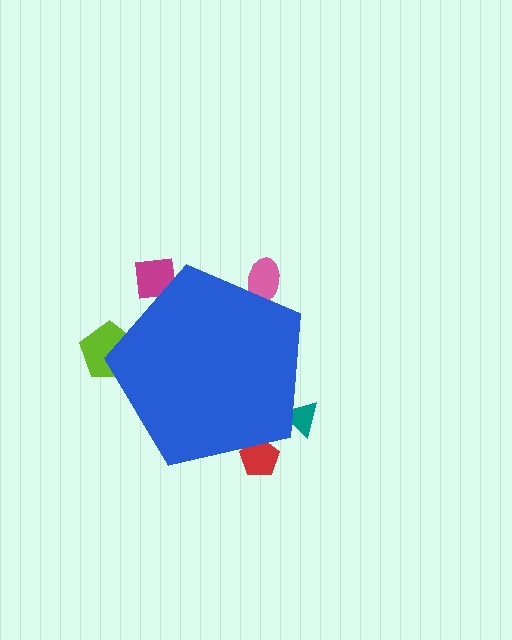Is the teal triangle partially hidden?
Yes, the teal triangle is partially hidden behind the blue pentagon.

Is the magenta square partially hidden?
Yes, the magenta square is partially hidden behind the blue pentagon.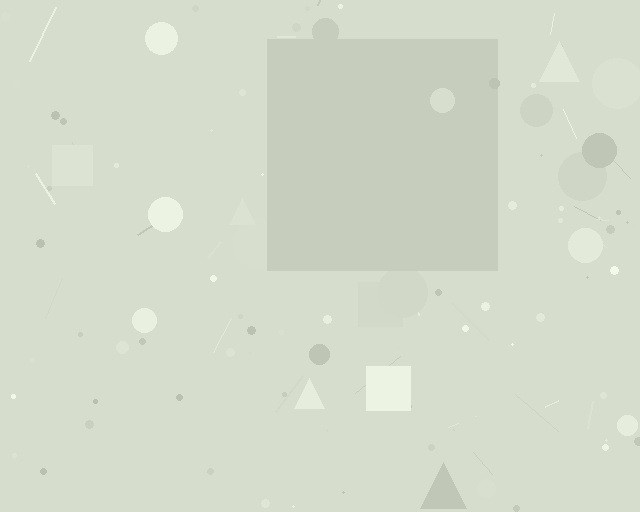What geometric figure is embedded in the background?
A square is embedded in the background.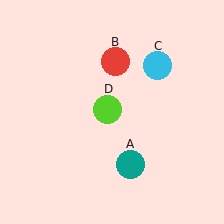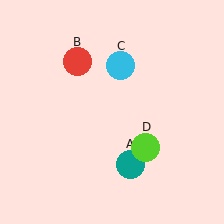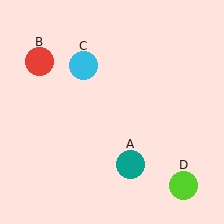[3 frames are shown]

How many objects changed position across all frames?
3 objects changed position: red circle (object B), cyan circle (object C), lime circle (object D).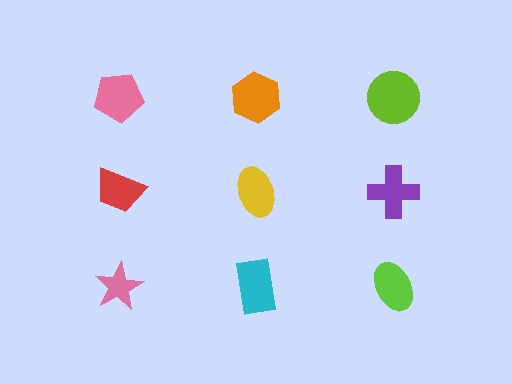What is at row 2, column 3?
A purple cross.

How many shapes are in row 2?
3 shapes.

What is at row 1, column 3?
A lime circle.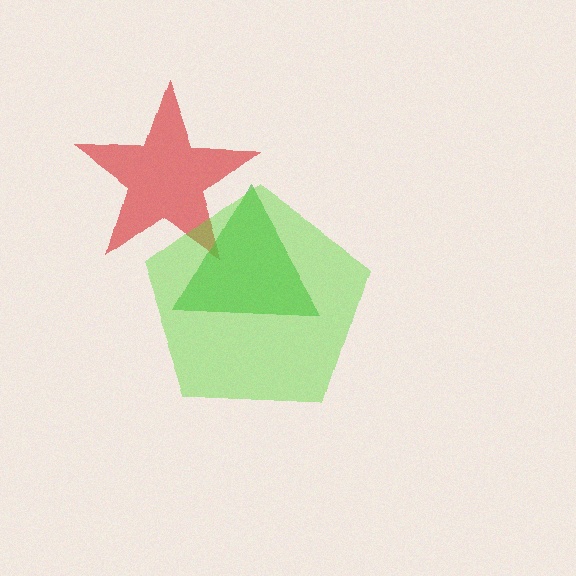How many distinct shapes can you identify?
There are 3 distinct shapes: a red star, a green triangle, a lime pentagon.